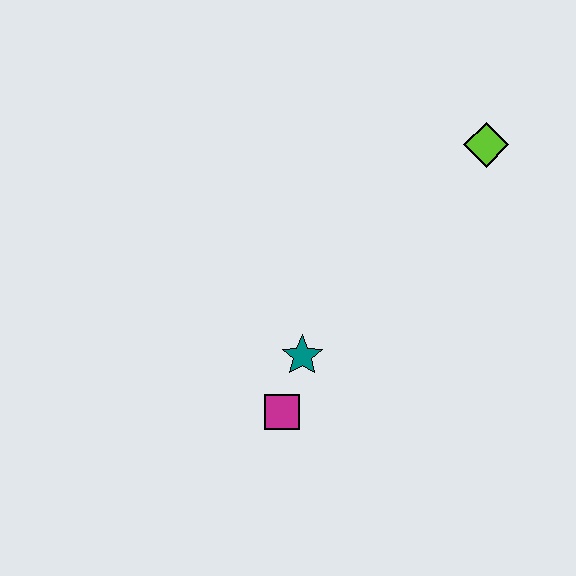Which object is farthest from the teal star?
The lime diamond is farthest from the teal star.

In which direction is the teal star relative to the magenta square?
The teal star is above the magenta square.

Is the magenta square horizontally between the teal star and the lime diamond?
No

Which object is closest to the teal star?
The magenta square is closest to the teal star.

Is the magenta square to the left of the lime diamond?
Yes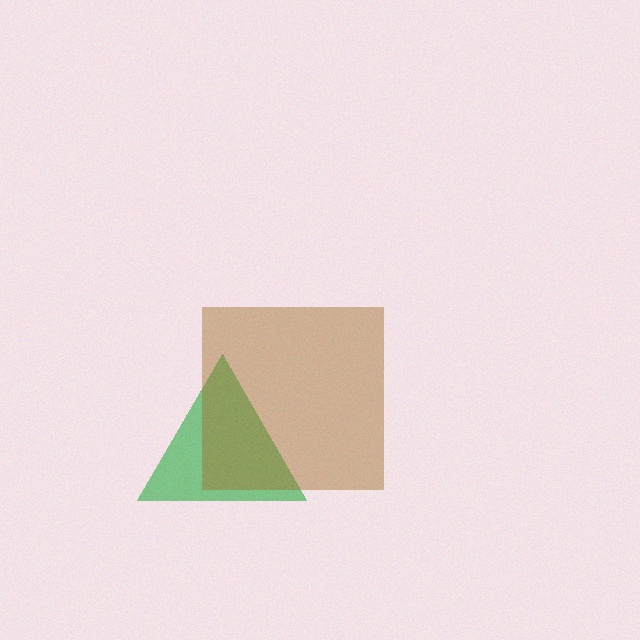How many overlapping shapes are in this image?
There are 2 overlapping shapes in the image.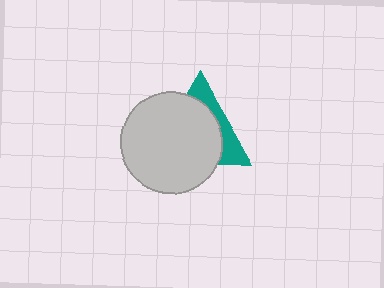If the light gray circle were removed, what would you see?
You would see the complete teal triangle.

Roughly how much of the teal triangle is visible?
A small part of it is visible (roughly 30%).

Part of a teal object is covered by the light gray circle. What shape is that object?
It is a triangle.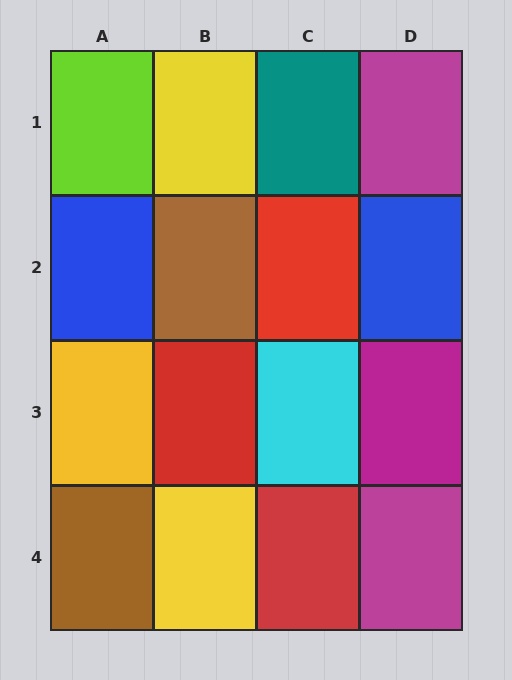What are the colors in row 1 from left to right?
Lime, yellow, teal, magenta.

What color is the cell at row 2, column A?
Blue.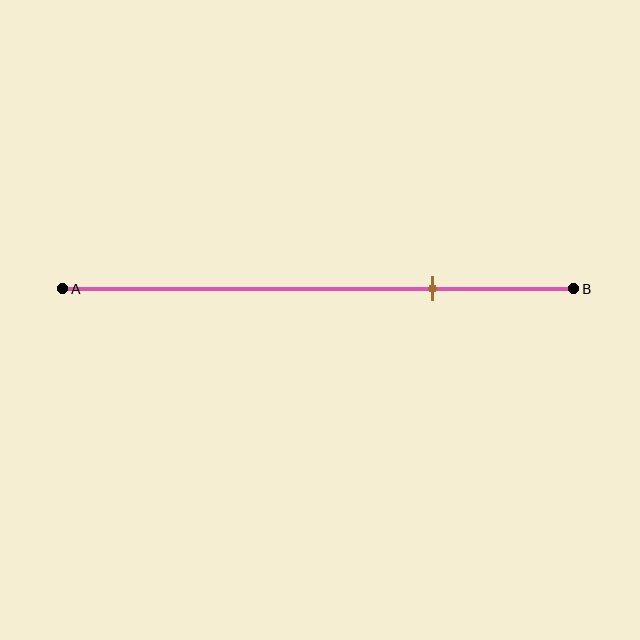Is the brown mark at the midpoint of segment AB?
No, the mark is at about 70% from A, not at the 50% midpoint.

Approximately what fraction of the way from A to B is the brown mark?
The brown mark is approximately 70% of the way from A to B.